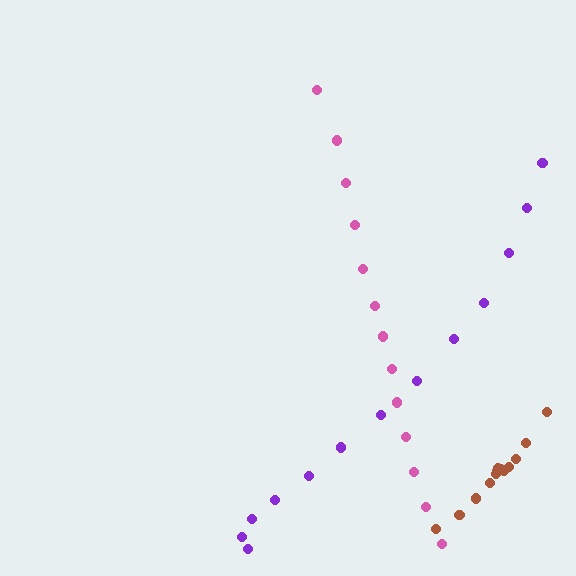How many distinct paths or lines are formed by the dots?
There are 3 distinct paths.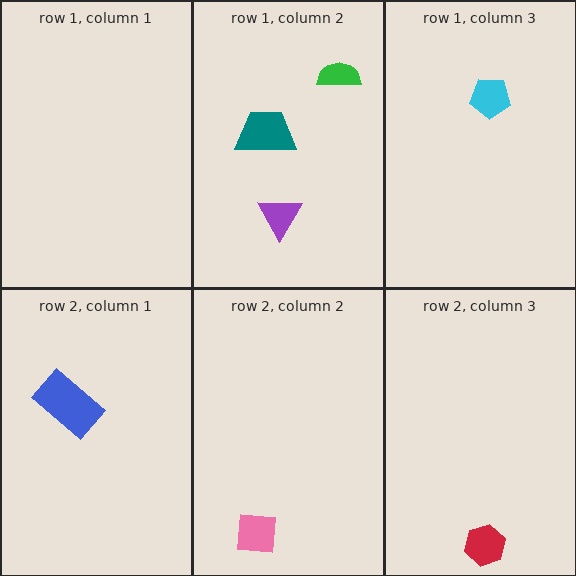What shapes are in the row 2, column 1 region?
The blue rectangle.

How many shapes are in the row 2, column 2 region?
1.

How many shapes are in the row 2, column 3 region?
1.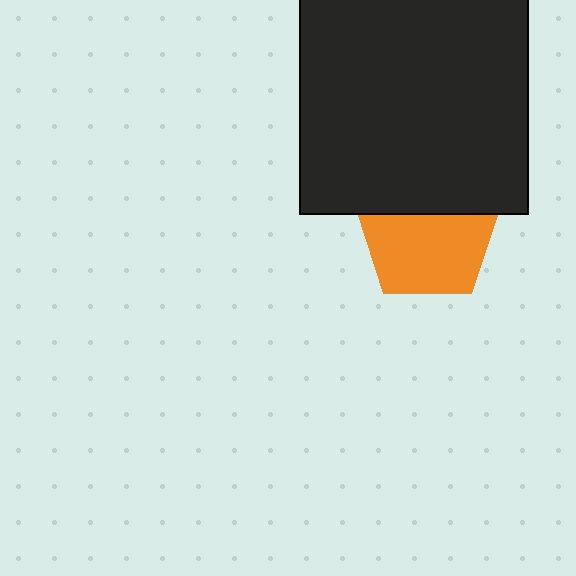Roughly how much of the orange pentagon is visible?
Most of it is visible (roughly 66%).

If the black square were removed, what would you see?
You would see the complete orange pentagon.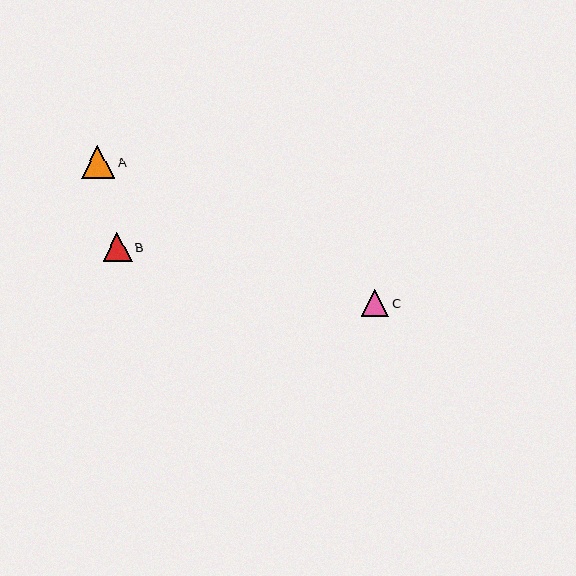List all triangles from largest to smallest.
From largest to smallest: A, B, C.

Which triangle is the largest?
Triangle A is the largest with a size of approximately 33 pixels.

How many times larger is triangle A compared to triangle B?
Triangle A is approximately 1.2 times the size of triangle B.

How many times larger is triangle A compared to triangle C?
Triangle A is approximately 1.2 times the size of triangle C.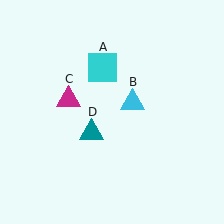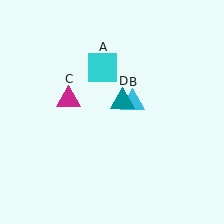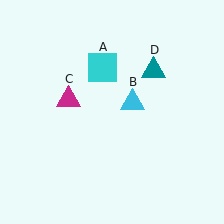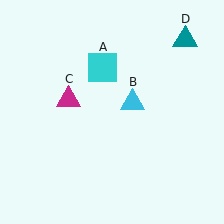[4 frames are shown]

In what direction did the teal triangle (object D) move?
The teal triangle (object D) moved up and to the right.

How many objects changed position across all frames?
1 object changed position: teal triangle (object D).